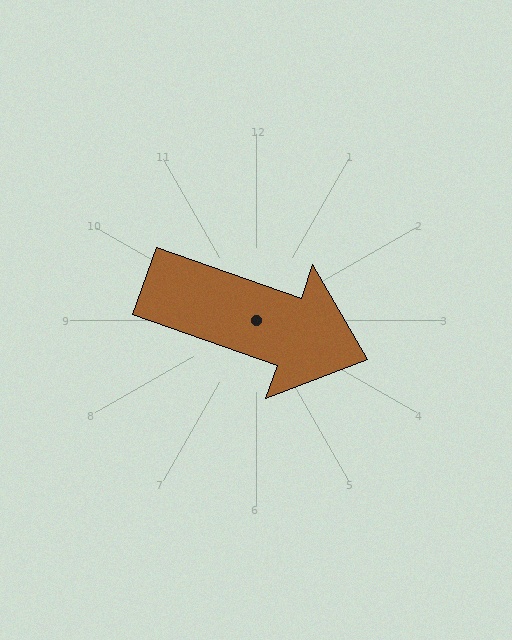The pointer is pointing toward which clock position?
Roughly 4 o'clock.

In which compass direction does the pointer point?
East.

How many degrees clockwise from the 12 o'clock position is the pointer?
Approximately 109 degrees.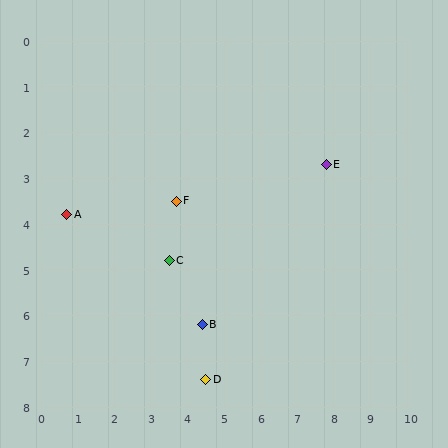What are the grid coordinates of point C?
Point C is at approximately (3.5, 4.8).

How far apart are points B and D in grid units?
Points B and D are about 1.2 grid units apart.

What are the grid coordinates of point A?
Point A is at approximately (0.7, 3.8).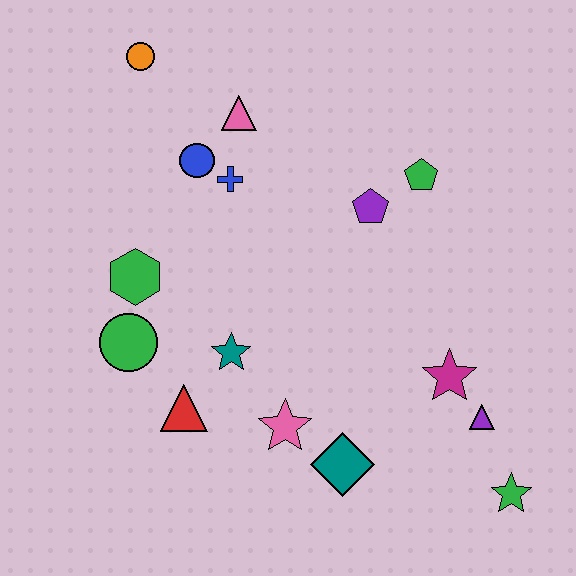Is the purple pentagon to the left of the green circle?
No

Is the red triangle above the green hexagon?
No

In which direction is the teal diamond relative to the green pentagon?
The teal diamond is below the green pentagon.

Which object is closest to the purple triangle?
The magenta star is closest to the purple triangle.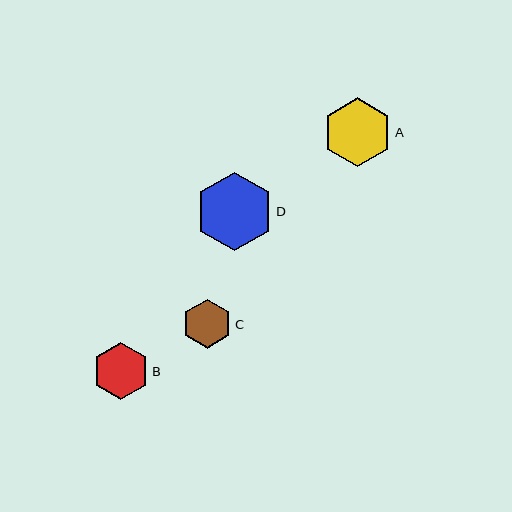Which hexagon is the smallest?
Hexagon C is the smallest with a size of approximately 49 pixels.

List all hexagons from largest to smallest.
From largest to smallest: D, A, B, C.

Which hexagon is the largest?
Hexagon D is the largest with a size of approximately 78 pixels.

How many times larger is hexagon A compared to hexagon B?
Hexagon A is approximately 1.2 times the size of hexagon B.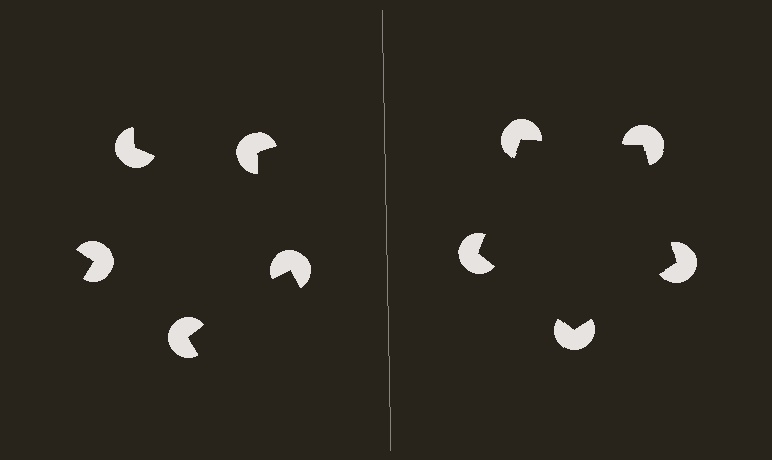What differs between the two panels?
The pac-man discs are positioned identically on both sides; only the wedge orientations differ. On the right they align to a pentagon; on the left they are misaligned.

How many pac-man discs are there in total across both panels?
10 — 5 on each side.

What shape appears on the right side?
An illusory pentagon.